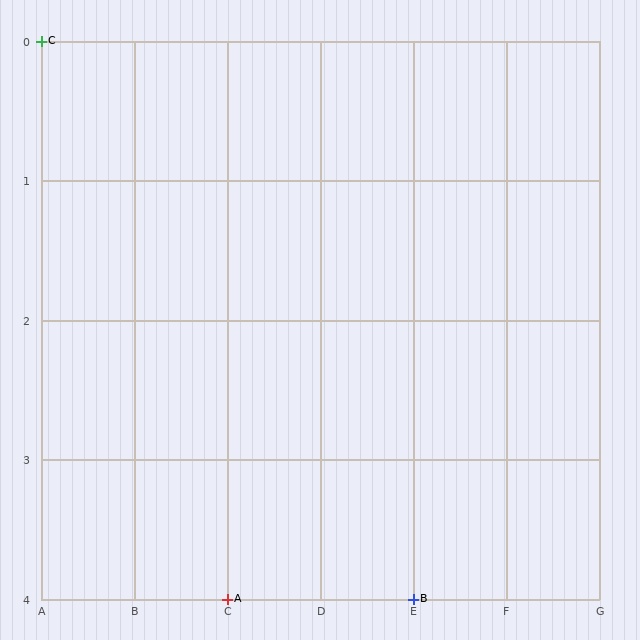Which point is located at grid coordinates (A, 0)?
Point C is at (A, 0).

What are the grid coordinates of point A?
Point A is at grid coordinates (C, 4).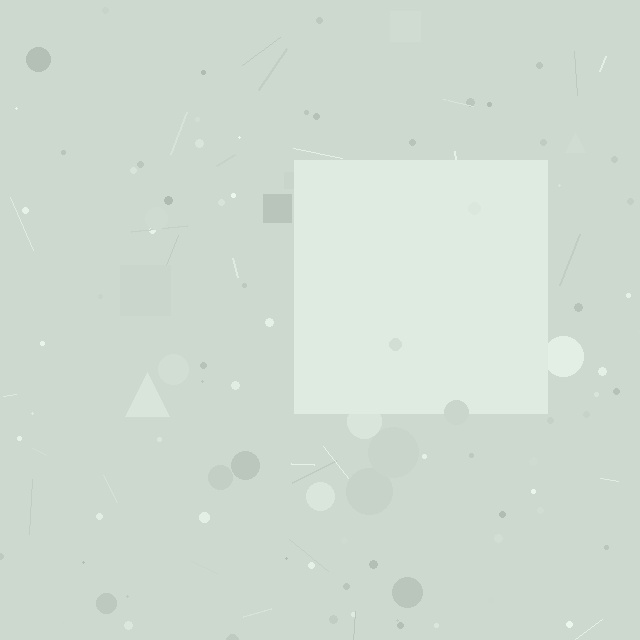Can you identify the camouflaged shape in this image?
The camouflaged shape is a square.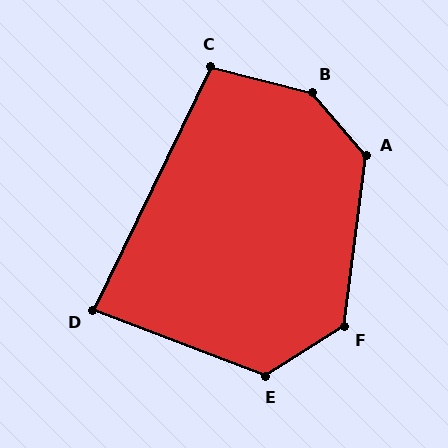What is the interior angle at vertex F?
Approximately 130 degrees (obtuse).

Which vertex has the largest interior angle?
B, at approximately 146 degrees.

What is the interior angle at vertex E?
Approximately 127 degrees (obtuse).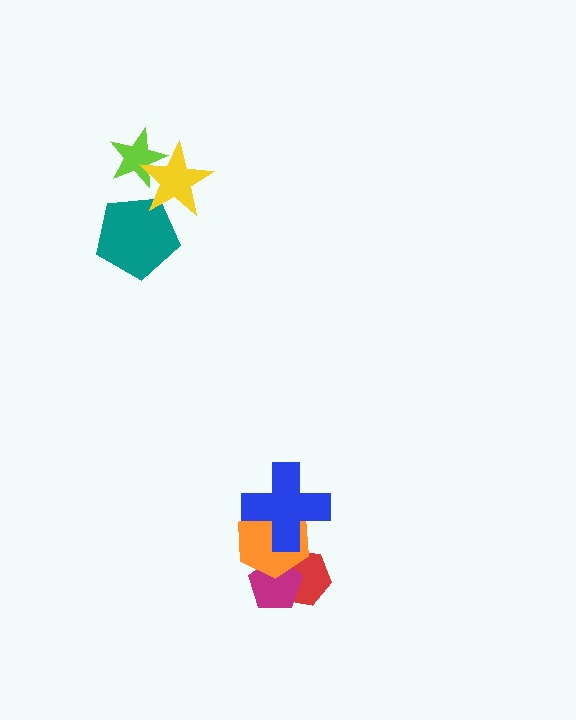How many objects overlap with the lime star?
1 object overlaps with the lime star.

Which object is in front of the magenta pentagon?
The orange hexagon is in front of the magenta pentagon.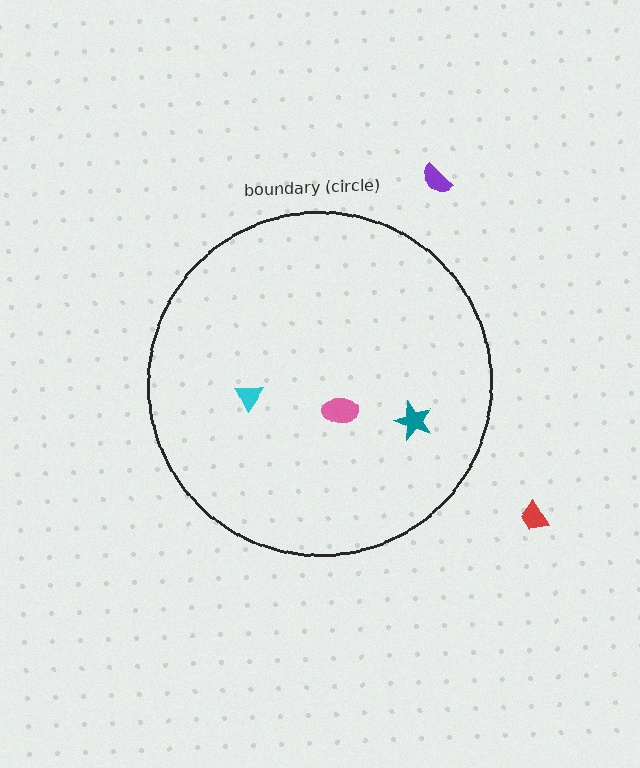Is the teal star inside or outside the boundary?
Inside.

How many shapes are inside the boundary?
3 inside, 2 outside.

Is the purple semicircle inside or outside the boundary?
Outside.